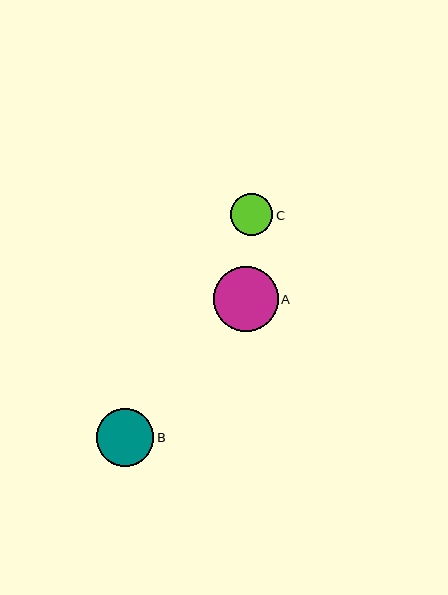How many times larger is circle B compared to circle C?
Circle B is approximately 1.4 times the size of circle C.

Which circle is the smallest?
Circle C is the smallest with a size of approximately 42 pixels.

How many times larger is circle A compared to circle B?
Circle A is approximately 1.1 times the size of circle B.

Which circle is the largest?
Circle A is the largest with a size of approximately 65 pixels.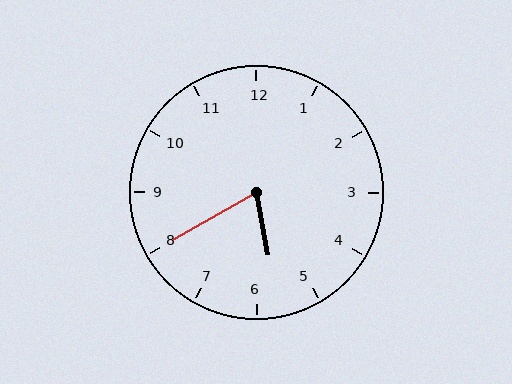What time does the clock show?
5:40.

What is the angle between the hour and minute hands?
Approximately 70 degrees.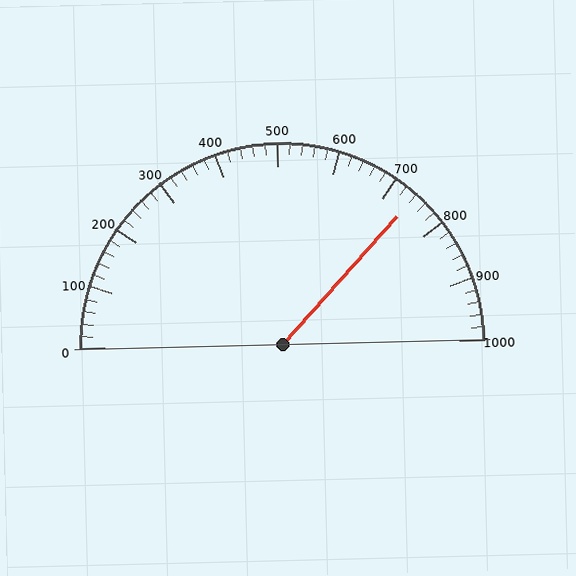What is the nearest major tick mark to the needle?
The nearest major tick mark is 700.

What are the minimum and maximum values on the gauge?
The gauge ranges from 0 to 1000.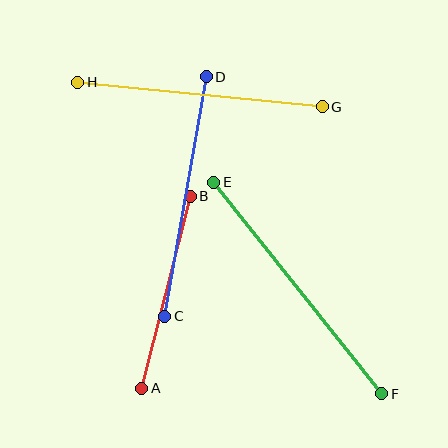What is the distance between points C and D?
The distance is approximately 243 pixels.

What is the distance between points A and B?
The distance is approximately 198 pixels.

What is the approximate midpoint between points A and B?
The midpoint is at approximately (166, 292) pixels.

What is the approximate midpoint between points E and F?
The midpoint is at approximately (298, 288) pixels.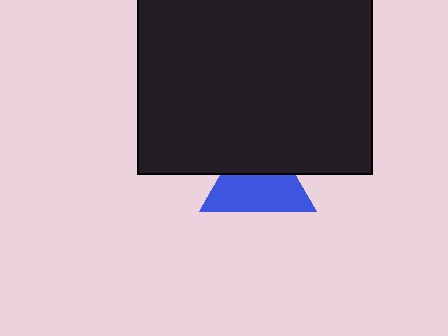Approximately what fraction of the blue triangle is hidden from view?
Roughly 42% of the blue triangle is hidden behind the black rectangle.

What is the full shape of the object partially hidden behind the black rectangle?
The partially hidden object is a blue triangle.